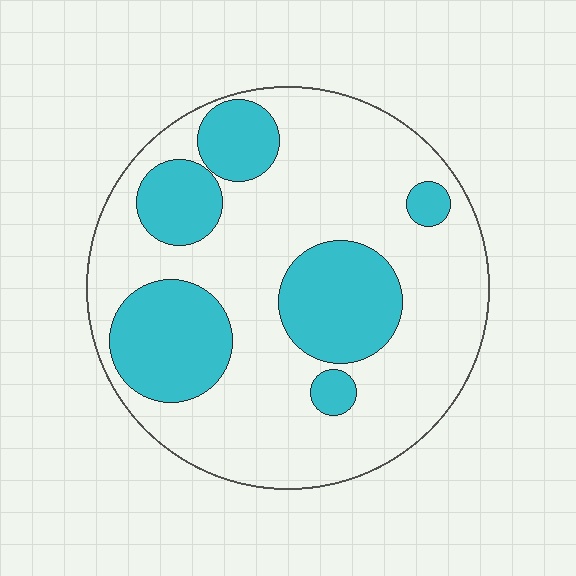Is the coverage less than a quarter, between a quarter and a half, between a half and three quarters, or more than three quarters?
Between a quarter and a half.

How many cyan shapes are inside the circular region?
6.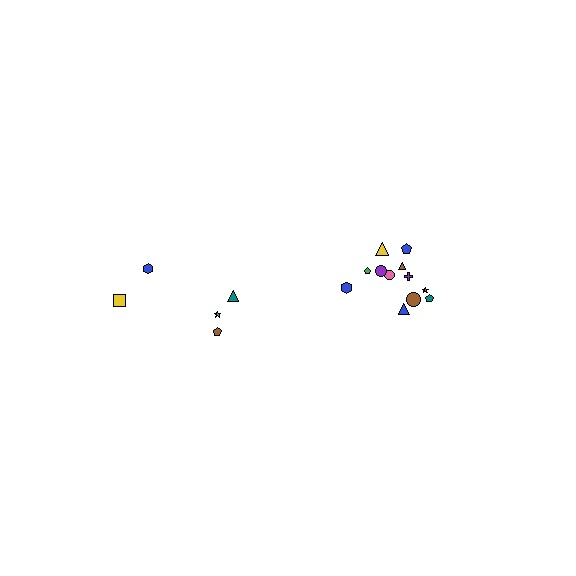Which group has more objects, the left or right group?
The right group.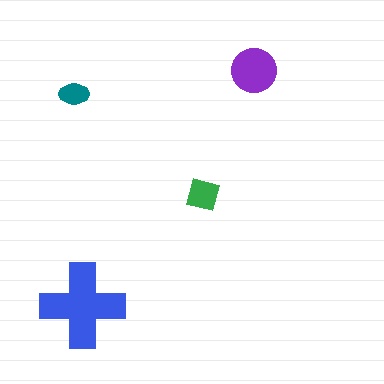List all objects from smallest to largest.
The teal ellipse, the green square, the purple circle, the blue cross.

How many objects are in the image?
There are 4 objects in the image.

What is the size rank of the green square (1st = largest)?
3rd.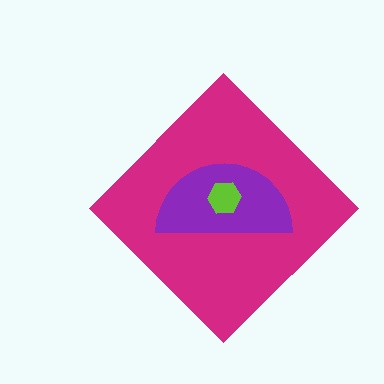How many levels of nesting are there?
3.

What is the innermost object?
The lime hexagon.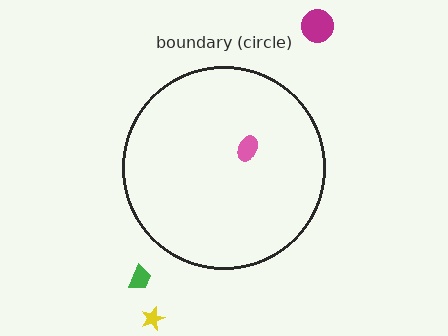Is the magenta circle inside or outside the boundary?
Outside.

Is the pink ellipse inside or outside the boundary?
Inside.